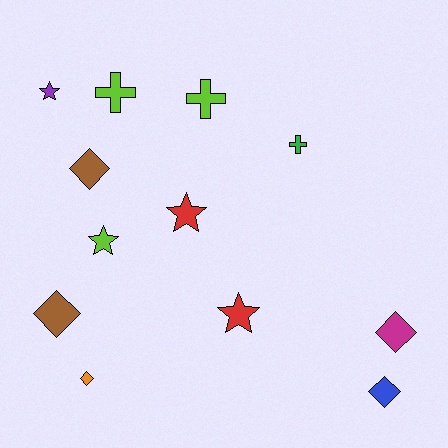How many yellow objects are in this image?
There are no yellow objects.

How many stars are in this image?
There are 4 stars.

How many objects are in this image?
There are 12 objects.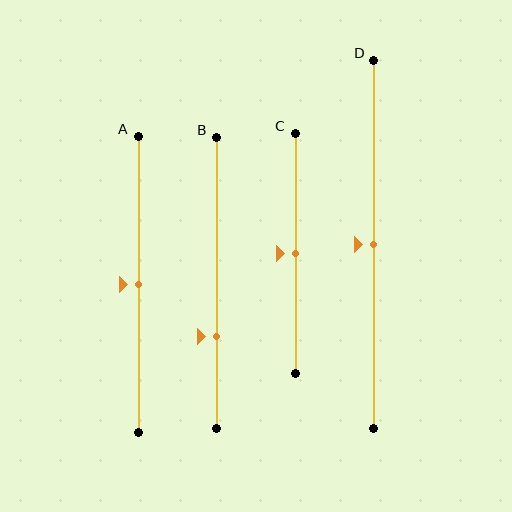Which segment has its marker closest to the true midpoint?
Segment A has its marker closest to the true midpoint.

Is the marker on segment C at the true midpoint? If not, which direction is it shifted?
Yes, the marker on segment C is at the true midpoint.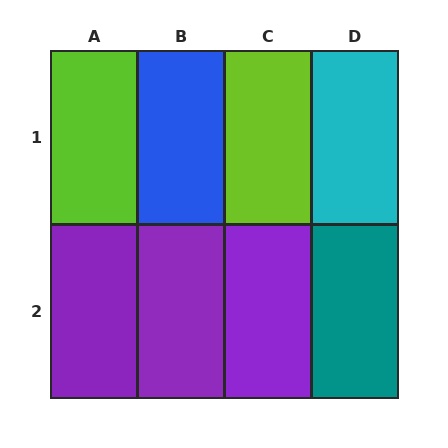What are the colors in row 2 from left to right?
Purple, purple, purple, teal.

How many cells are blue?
1 cell is blue.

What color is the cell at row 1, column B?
Blue.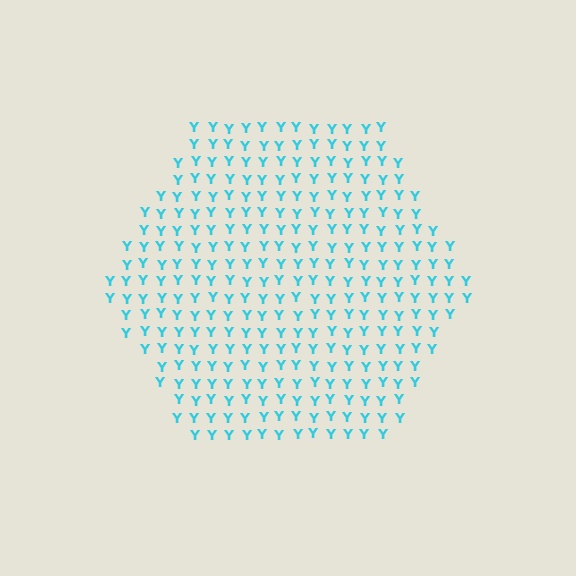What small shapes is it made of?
It is made of small letter Y's.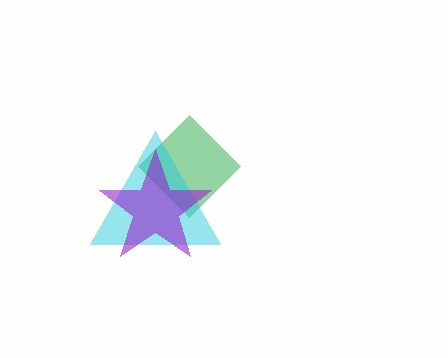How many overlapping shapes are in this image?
There are 3 overlapping shapes in the image.